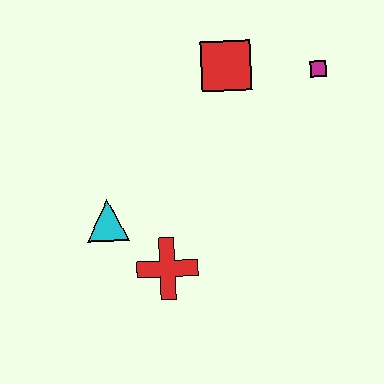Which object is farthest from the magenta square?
The cyan triangle is farthest from the magenta square.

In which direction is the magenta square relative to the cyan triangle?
The magenta square is to the right of the cyan triangle.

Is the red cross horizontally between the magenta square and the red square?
No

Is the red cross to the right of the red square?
No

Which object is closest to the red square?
The magenta square is closest to the red square.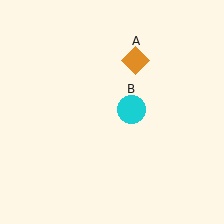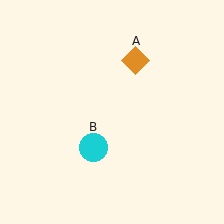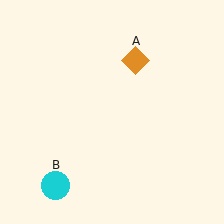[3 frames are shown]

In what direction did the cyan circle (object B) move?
The cyan circle (object B) moved down and to the left.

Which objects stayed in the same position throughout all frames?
Orange diamond (object A) remained stationary.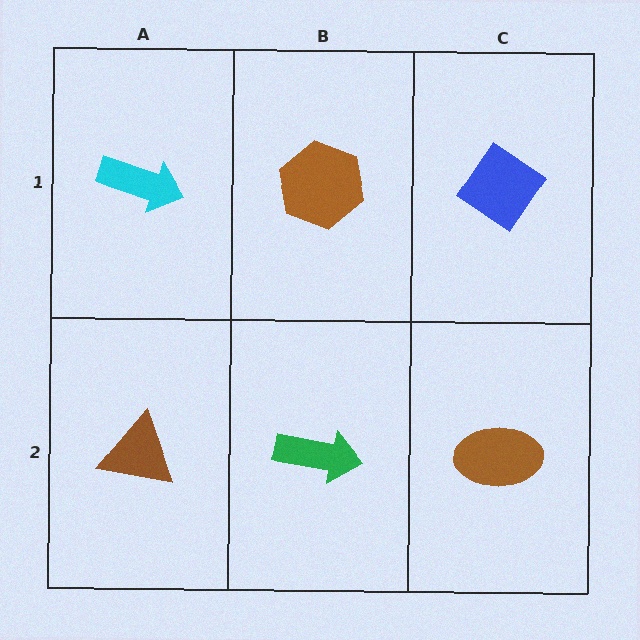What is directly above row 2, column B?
A brown hexagon.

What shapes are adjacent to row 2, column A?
A cyan arrow (row 1, column A), a green arrow (row 2, column B).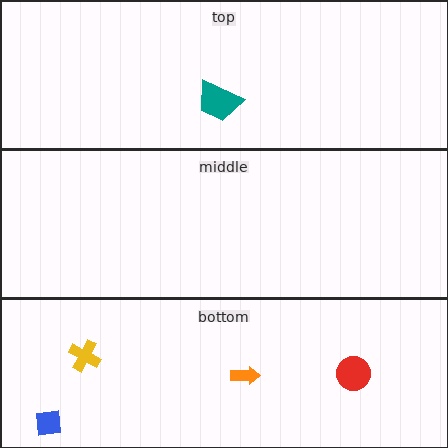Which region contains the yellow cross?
The bottom region.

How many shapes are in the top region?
1.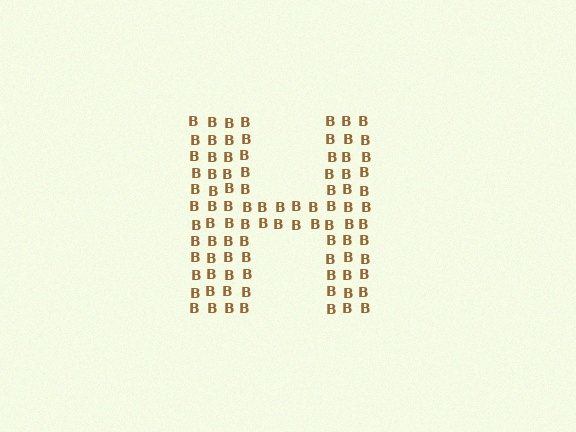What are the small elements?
The small elements are letter B's.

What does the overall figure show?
The overall figure shows the letter H.